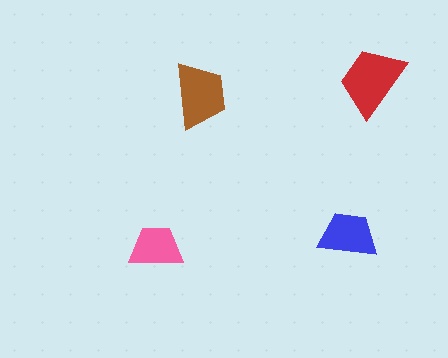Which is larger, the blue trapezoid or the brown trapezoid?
The brown one.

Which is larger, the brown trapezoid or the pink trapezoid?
The brown one.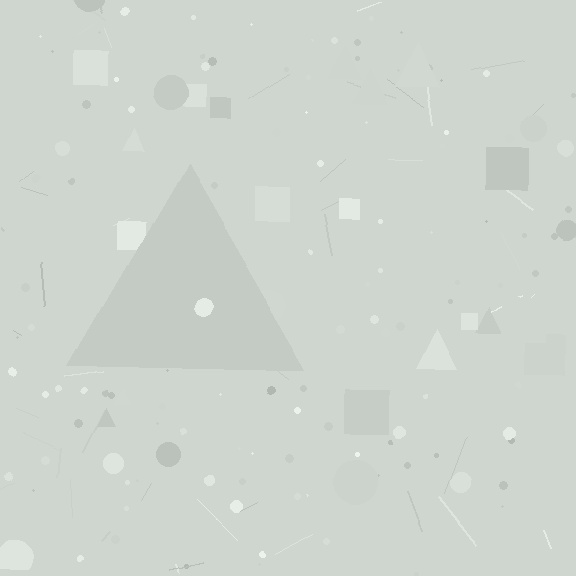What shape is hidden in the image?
A triangle is hidden in the image.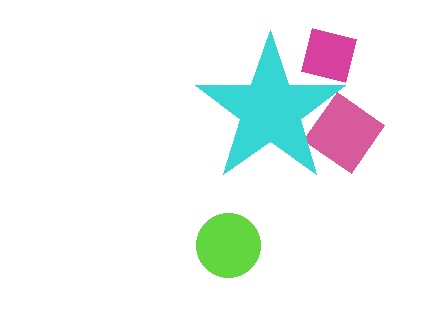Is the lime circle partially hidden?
No, the lime circle is fully visible.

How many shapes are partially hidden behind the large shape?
2 shapes are partially hidden.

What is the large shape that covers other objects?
A cyan star.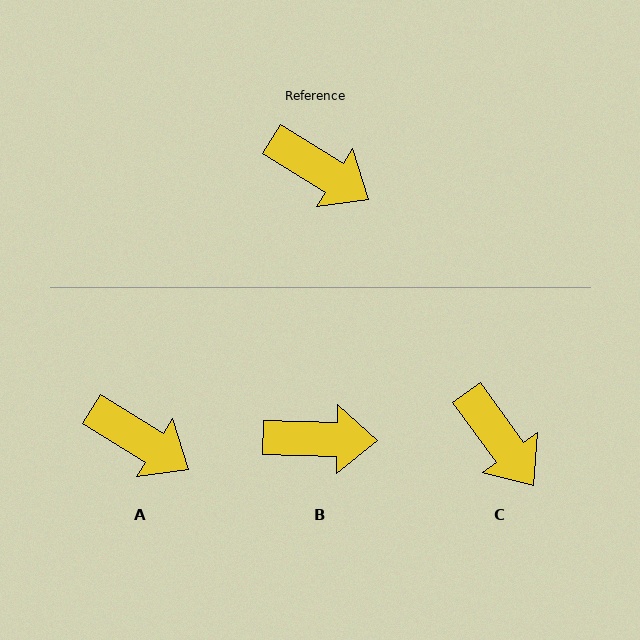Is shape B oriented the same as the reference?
No, it is off by about 31 degrees.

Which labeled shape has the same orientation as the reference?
A.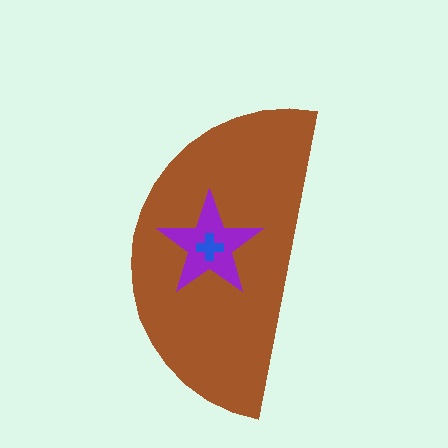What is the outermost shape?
The brown semicircle.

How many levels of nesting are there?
3.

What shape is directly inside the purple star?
The blue cross.